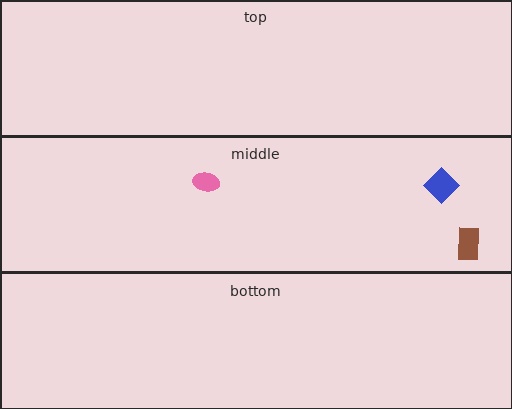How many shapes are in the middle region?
3.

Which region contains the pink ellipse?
The middle region.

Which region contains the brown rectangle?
The middle region.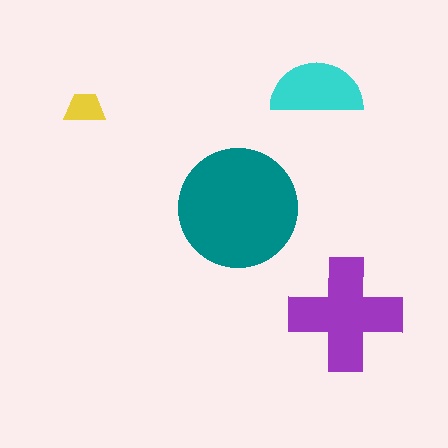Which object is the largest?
The teal circle.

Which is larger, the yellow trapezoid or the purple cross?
The purple cross.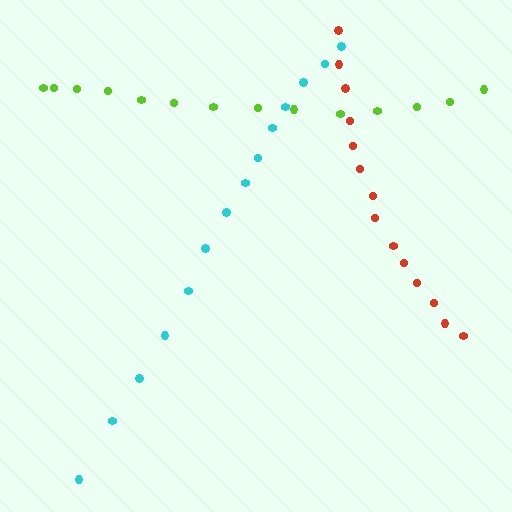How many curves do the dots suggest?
There are 3 distinct paths.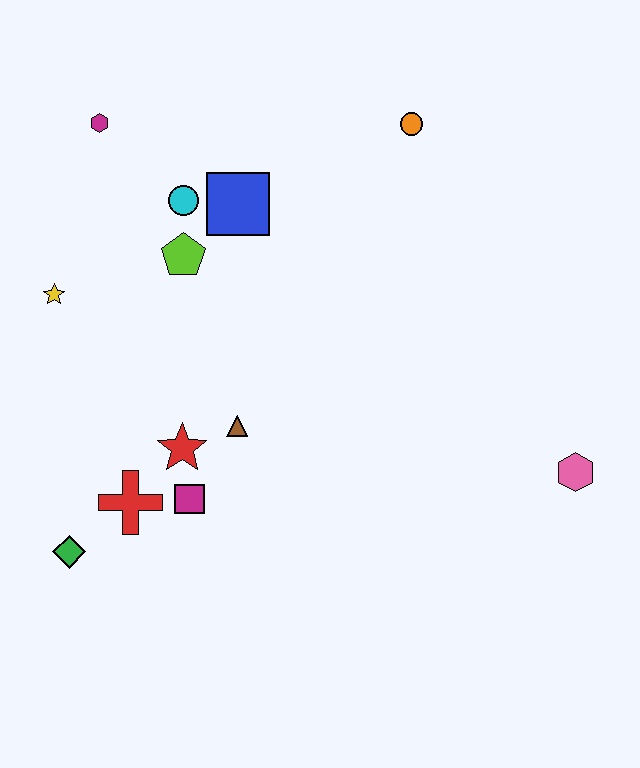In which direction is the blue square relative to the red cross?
The blue square is above the red cross.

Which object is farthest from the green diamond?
The orange circle is farthest from the green diamond.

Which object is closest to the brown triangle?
The red star is closest to the brown triangle.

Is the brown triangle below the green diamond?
No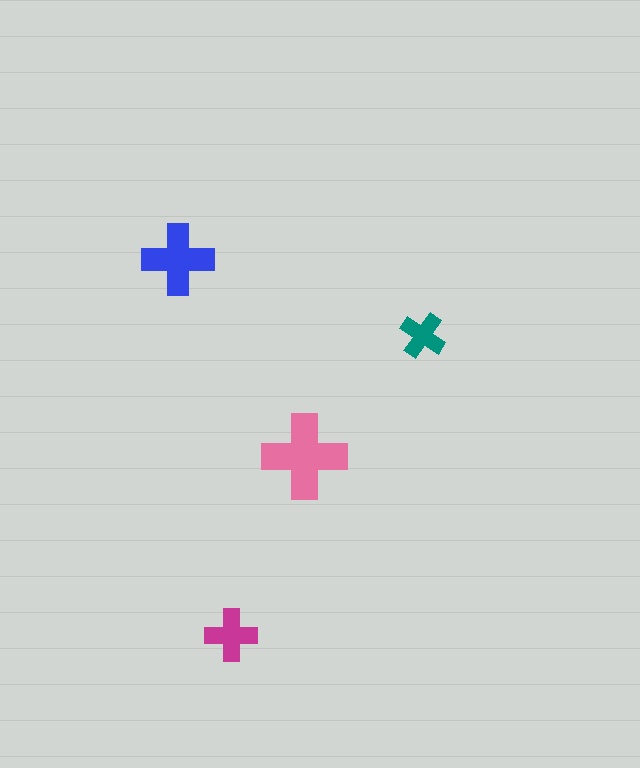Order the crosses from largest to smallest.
the pink one, the blue one, the magenta one, the teal one.